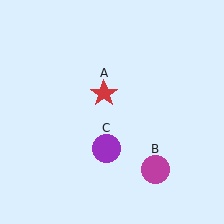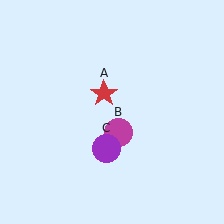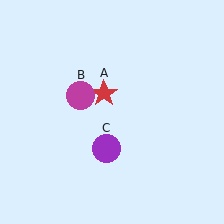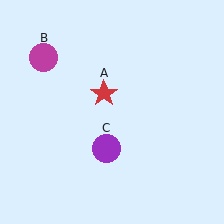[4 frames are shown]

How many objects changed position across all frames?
1 object changed position: magenta circle (object B).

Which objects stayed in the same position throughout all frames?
Red star (object A) and purple circle (object C) remained stationary.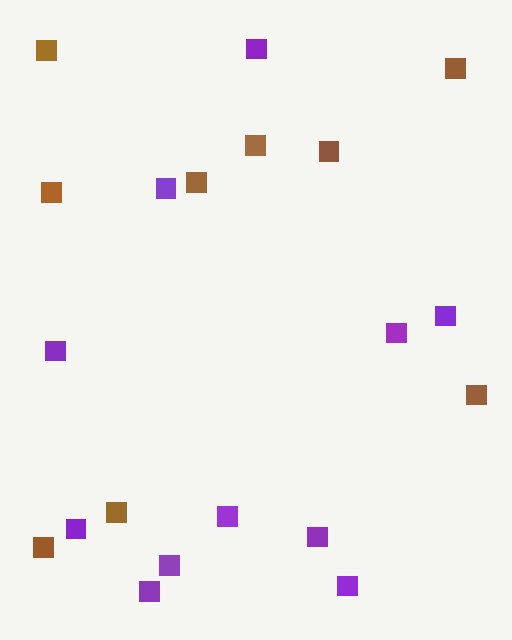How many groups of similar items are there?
There are 2 groups: one group of brown squares (9) and one group of purple squares (11).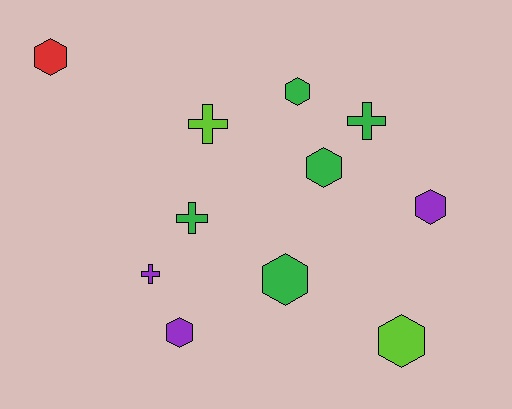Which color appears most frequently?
Green, with 5 objects.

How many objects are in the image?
There are 11 objects.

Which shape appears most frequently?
Hexagon, with 7 objects.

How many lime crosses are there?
There is 1 lime cross.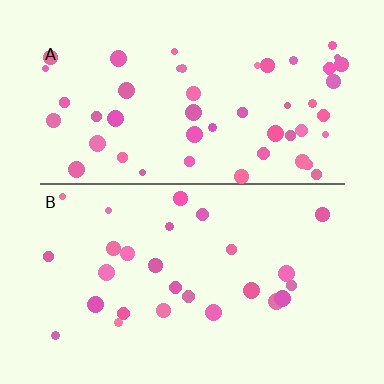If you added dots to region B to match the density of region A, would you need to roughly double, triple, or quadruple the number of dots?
Approximately double.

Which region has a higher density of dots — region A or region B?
A (the top).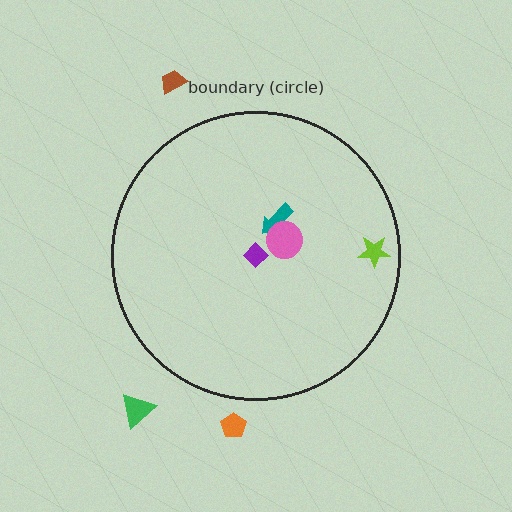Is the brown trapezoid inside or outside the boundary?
Outside.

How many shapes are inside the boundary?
4 inside, 3 outside.